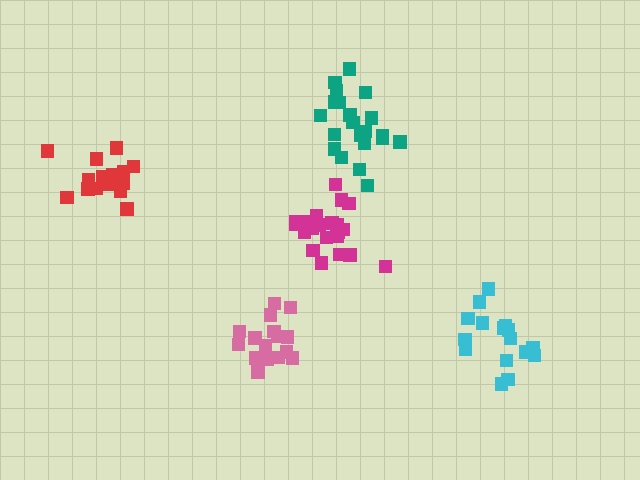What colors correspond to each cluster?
The clusters are colored: red, magenta, pink, cyan, teal.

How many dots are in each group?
Group 1: 17 dots, Group 2: 21 dots, Group 3: 16 dots, Group 4: 16 dots, Group 5: 21 dots (91 total).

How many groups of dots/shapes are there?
There are 5 groups.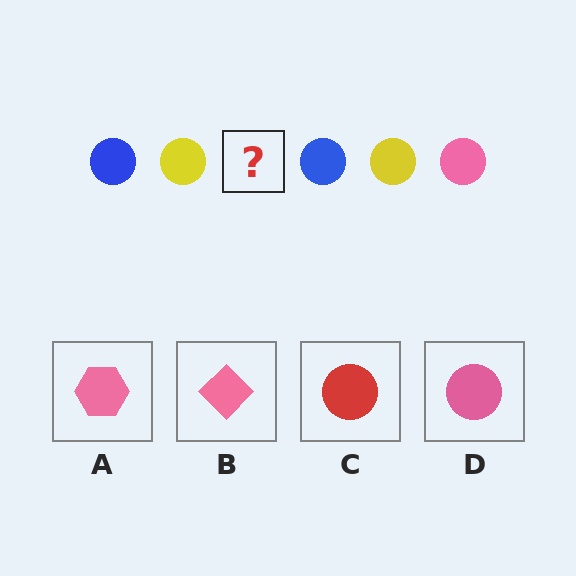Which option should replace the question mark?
Option D.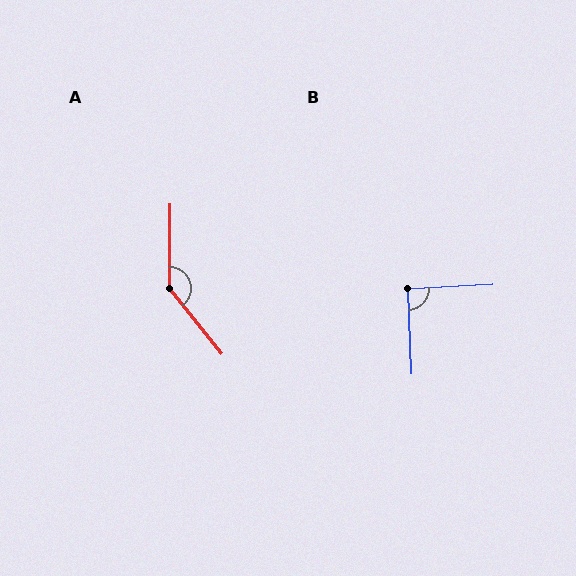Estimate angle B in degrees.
Approximately 91 degrees.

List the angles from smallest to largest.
B (91°), A (141°).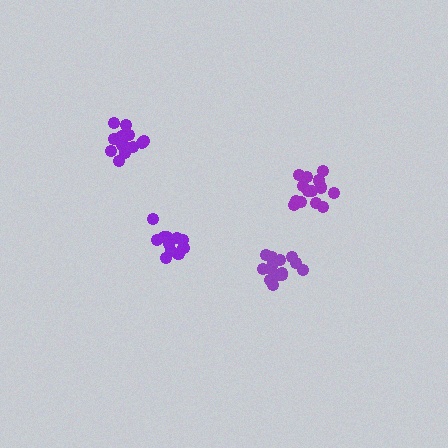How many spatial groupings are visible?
There are 4 spatial groupings.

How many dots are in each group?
Group 1: 13 dots, Group 2: 11 dots, Group 3: 14 dots, Group 4: 15 dots (53 total).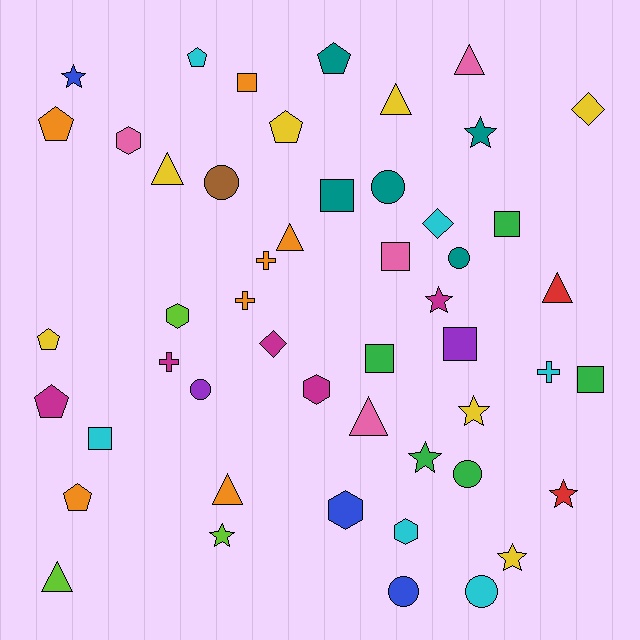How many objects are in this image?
There are 50 objects.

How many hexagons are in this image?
There are 5 hexagons.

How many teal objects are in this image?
There are 5 teal objects.